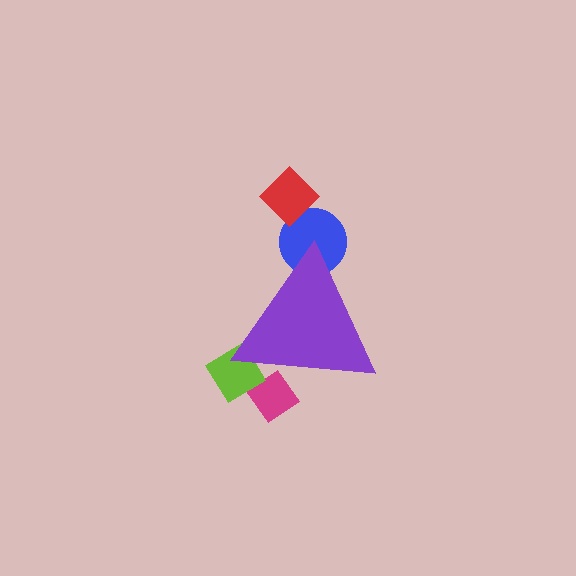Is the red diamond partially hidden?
No, the red diamond is fully visible.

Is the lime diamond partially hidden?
Yes, the lime diamond is partially hidden behind the purple triangle.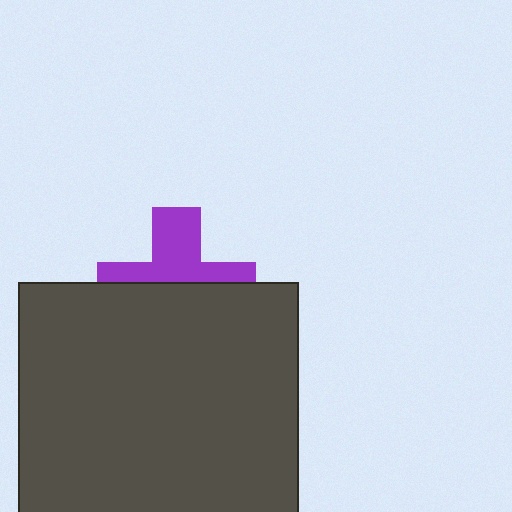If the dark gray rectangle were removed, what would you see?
You would see the complete purple cross.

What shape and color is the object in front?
The object in front is a dark gray rectangle.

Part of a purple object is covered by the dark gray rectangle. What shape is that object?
It is a cross.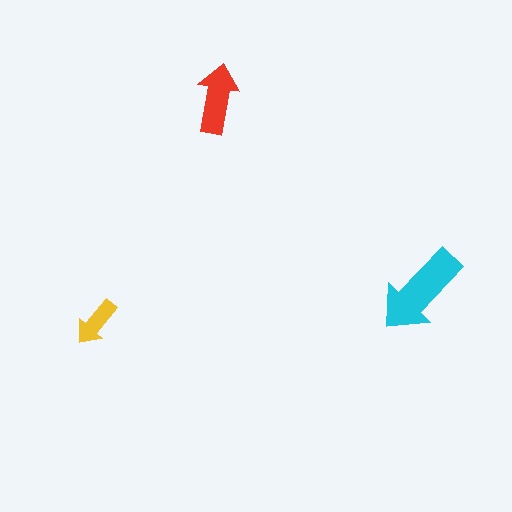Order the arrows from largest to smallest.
the cyan one, the red one, the yellow one.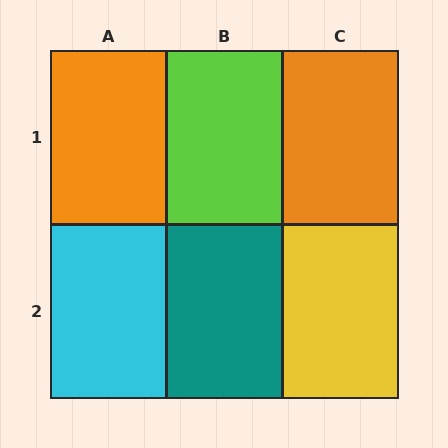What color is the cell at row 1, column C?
Orange.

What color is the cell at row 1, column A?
Orange.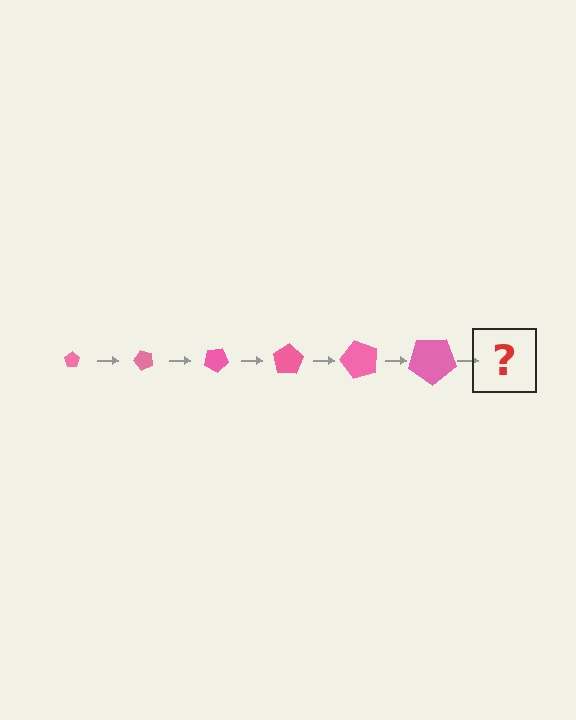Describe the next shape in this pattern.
It should be a pentagon, larger than the previous one and rotated 300 degrees from the start.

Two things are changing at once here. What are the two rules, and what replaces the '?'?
The two rules are that the pentagon grows larger each step and it rotates 50 degrees each step. The '?' should be a pentagon, larger than the previous one and rotated 300 degrees from the start.